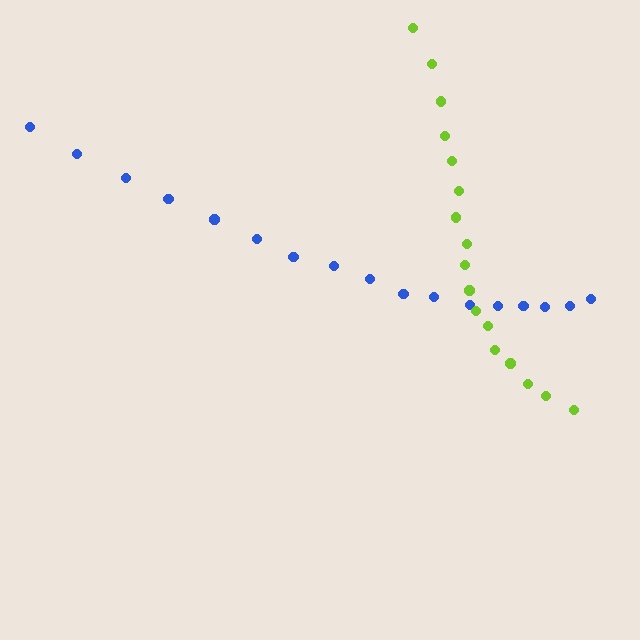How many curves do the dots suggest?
There are 2 distinct paths.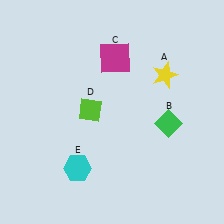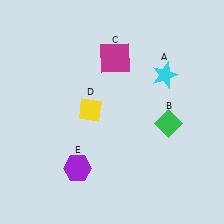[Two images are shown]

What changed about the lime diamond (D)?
In Image 1, D is lime. In Image 2, it changed to yellow.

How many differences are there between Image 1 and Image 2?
There are 3 differences between the two images.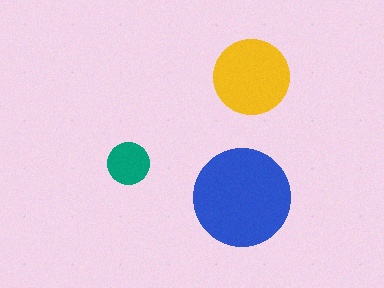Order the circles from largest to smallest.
the blue one, the yellow one, the teal one.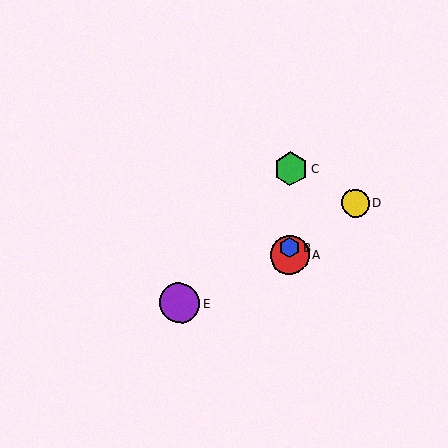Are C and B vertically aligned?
Yes, both are at x≈291.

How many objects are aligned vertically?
3 objects (A, B, C) are aligned vertically.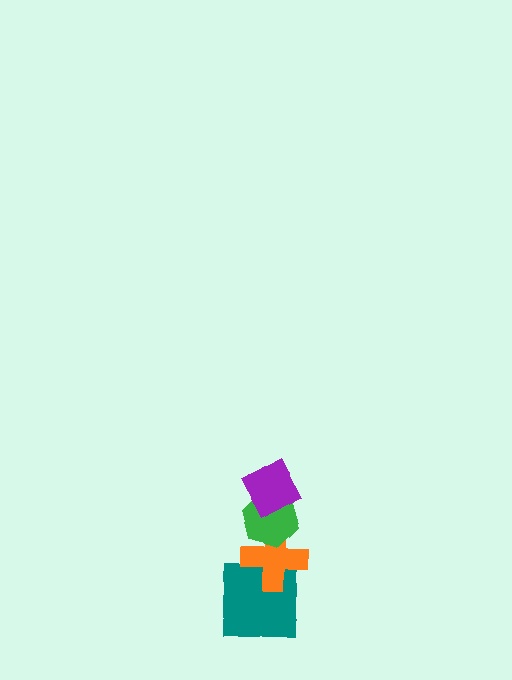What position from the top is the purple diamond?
The purple diamond is 1st from the top.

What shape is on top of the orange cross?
The green hexagon is on top of the orange cross.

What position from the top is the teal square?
The teal square is 4th from the top.